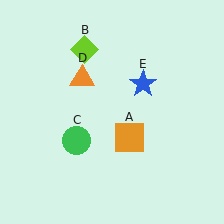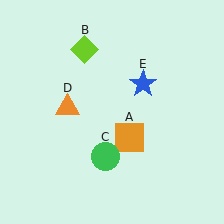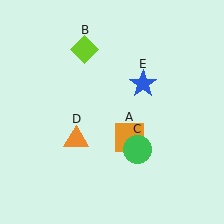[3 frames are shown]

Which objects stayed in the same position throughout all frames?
Orange square (object A) and lime diamond (object B) and blue star (object E) remained stationary.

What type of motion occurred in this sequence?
The green circle (object C), orange triangle (object D) rotated counterclockwise around the center of the scene.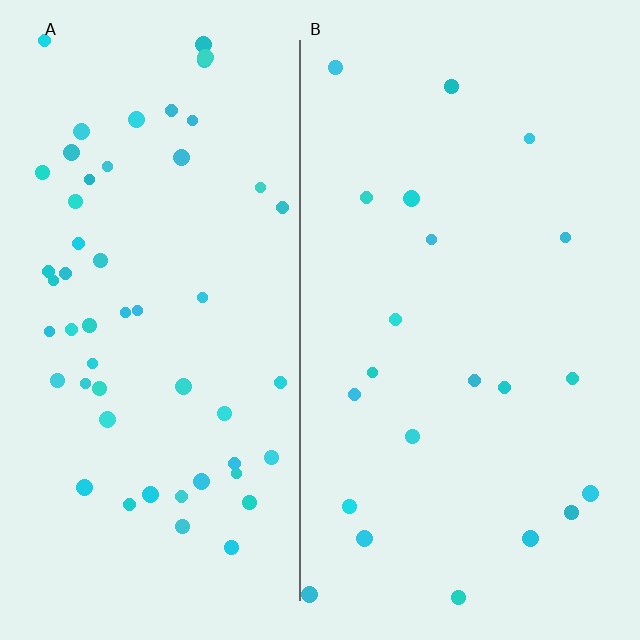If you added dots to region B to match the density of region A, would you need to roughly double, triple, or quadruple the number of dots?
Approximately triple.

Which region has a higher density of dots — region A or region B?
A (the left).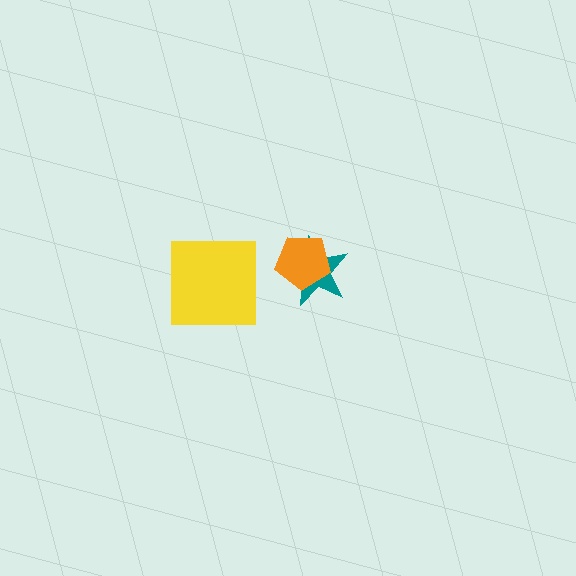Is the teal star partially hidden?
Yes, it is partially covered by another shape.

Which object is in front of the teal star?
The orange pentagon is in front of the teal star.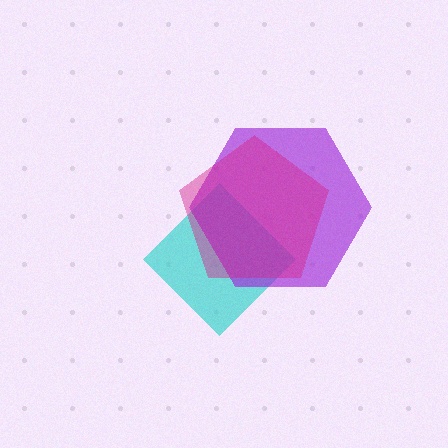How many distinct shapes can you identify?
There are 3 distinct shapes: a cyan diamond, a purple hexagon, a magenta pentagon.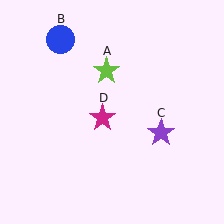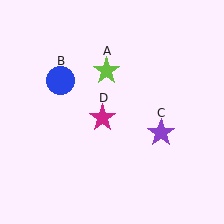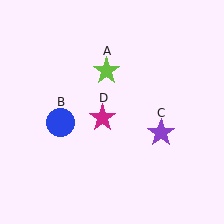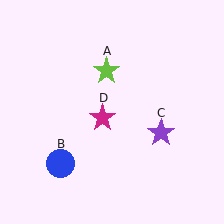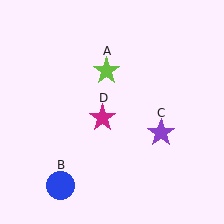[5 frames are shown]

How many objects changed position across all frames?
1 object changed position: blue circle (object B).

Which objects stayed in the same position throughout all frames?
Lime star (object A) and purple star (object C) and magenta star (object D) remained stationary.